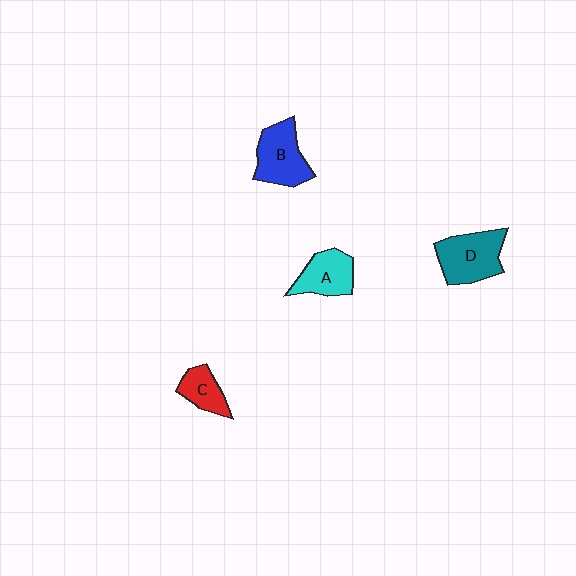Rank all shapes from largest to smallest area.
From largest to smallest: D (teal), B (blue), A (cyan), C (red).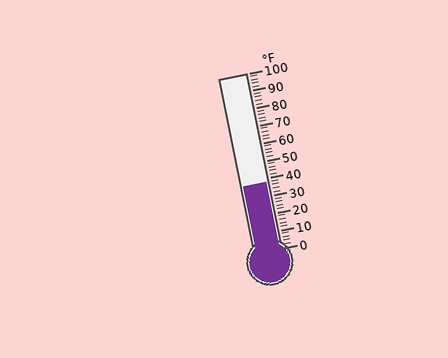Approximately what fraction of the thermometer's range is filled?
The thermometer is filled to approximately 40% of its range.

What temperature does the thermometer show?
The thermometer shows approximately 38°F.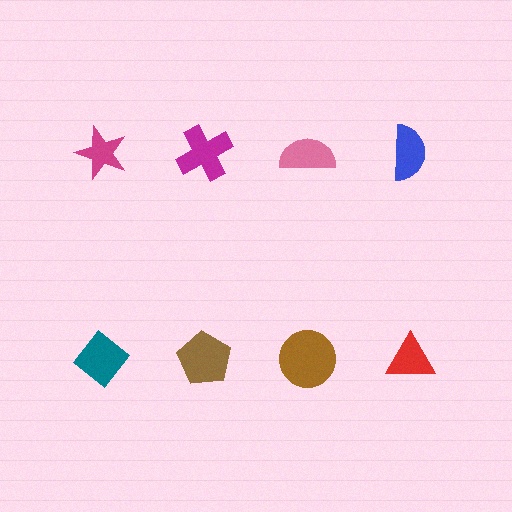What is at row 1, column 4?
A blue semicircle.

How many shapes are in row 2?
4 shapes.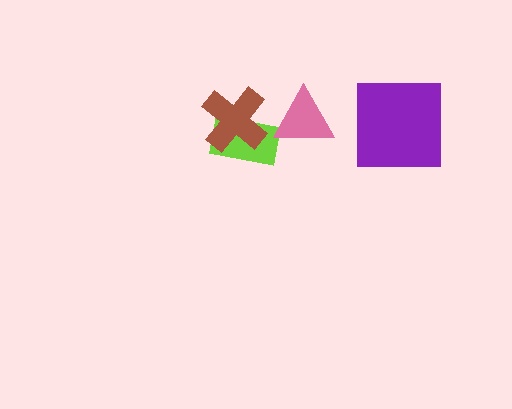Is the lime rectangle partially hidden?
Yes, it is partially covered by another shape.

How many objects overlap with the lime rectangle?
1 object overlaps with the lime rectangle.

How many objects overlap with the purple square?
0 objects overlap with the purple square.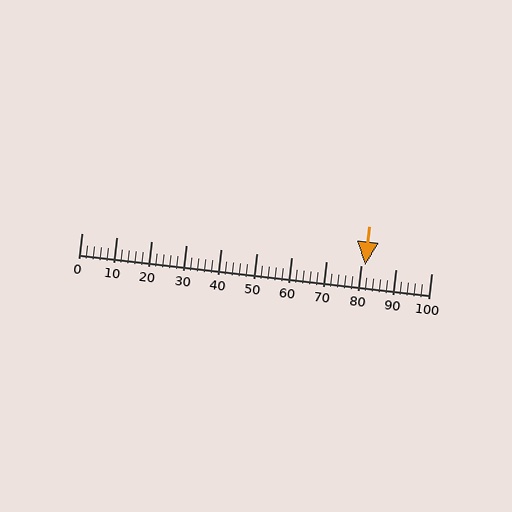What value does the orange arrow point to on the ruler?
The orange arrow points to approximately 81.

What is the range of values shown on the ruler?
The ruler shows values from 0 to 100.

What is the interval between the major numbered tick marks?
The major tick marks are spaced 10 units apart.